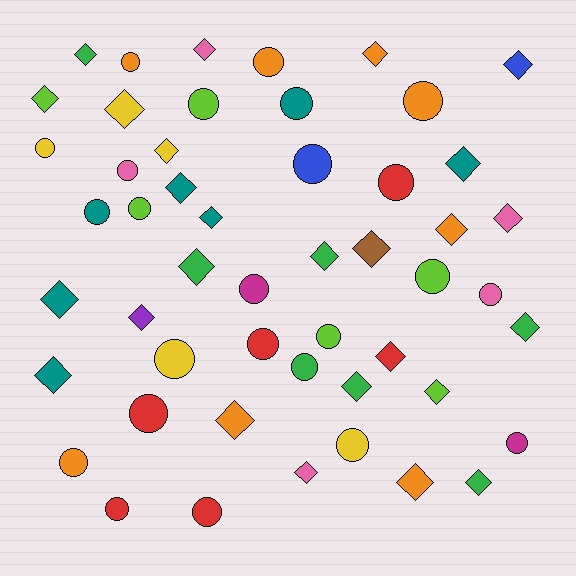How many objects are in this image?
There are 50 objects.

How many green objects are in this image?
There are 7 green objects.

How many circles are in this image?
There are 24 circles.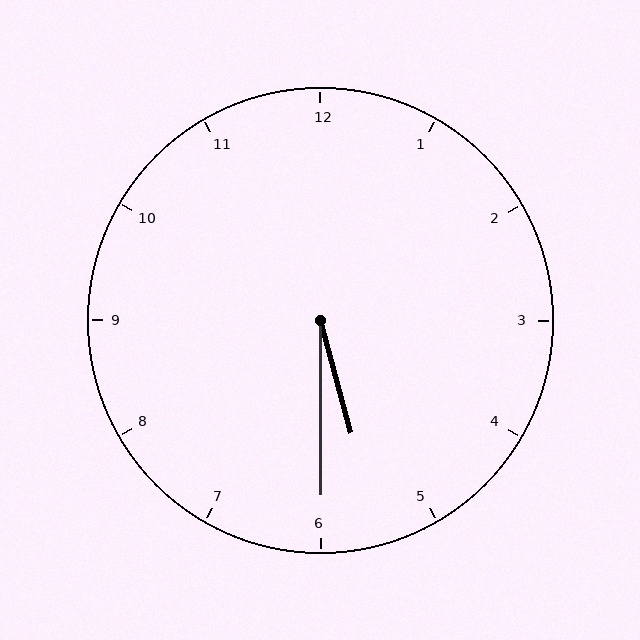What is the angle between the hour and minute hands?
Approximately 15 degrees.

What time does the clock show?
5:30.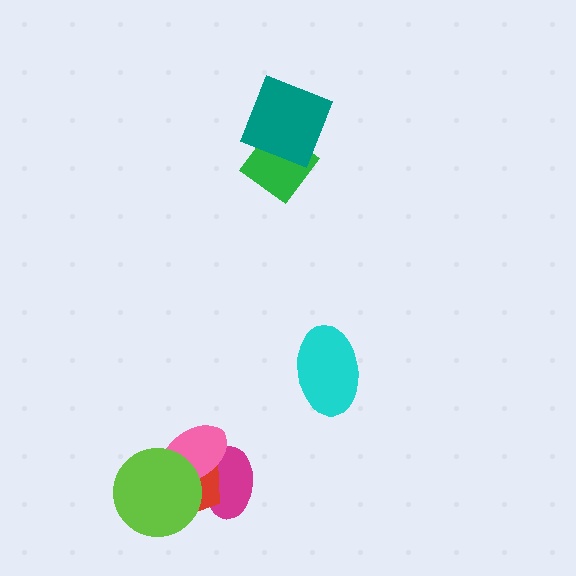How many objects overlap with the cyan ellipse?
0 objects overlap with the cyan ellipse.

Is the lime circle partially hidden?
No, no other shape covers it.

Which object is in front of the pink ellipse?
The lime circle is in front of the pink ellipse.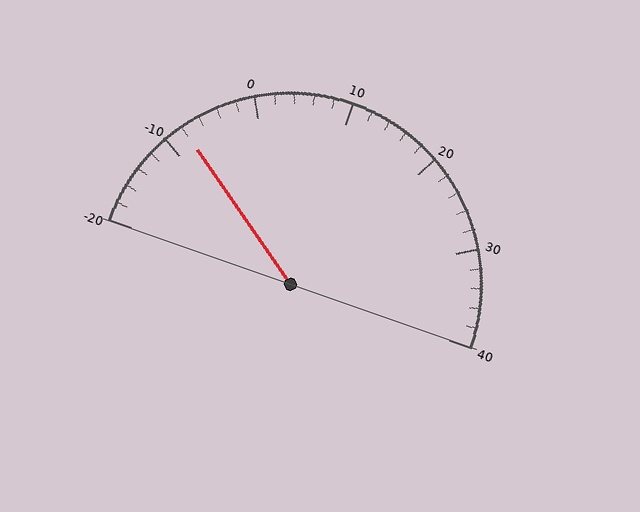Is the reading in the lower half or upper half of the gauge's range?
The reading is in the lower half of the range (-20 to 40).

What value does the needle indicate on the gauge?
The needle indicates approximately -8.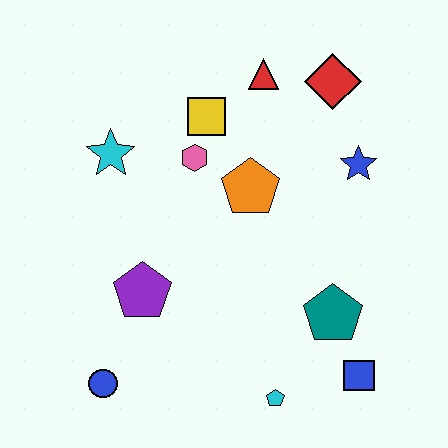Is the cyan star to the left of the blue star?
Yes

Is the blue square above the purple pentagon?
No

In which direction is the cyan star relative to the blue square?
The cyan star is to the left of the blue square.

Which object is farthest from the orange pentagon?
The blue circle is farthest from the orange pentagon.